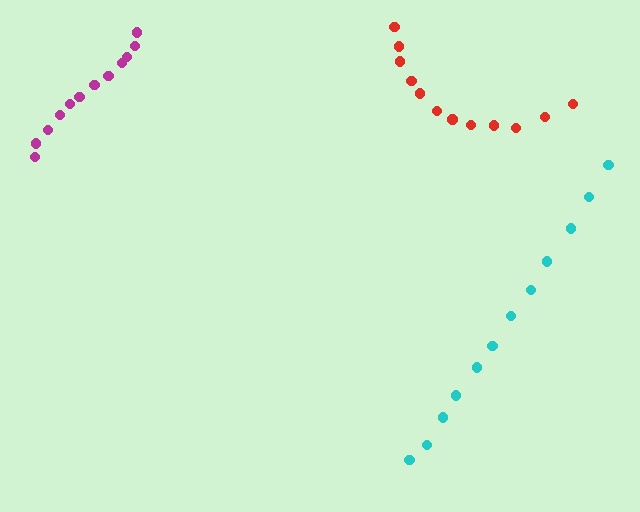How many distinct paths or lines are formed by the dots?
There are 3 distinct paths.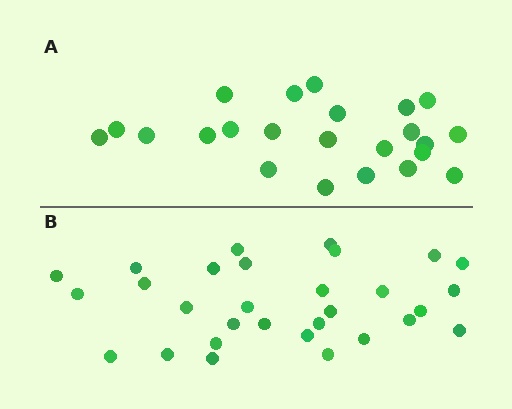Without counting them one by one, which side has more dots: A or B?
Region B (the bottom region) has more dots.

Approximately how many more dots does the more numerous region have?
Region B has roughly 8 or so more dots than region A.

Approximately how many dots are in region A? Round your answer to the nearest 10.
About 20 dots. (The exact count is 23, which rounds to 20.)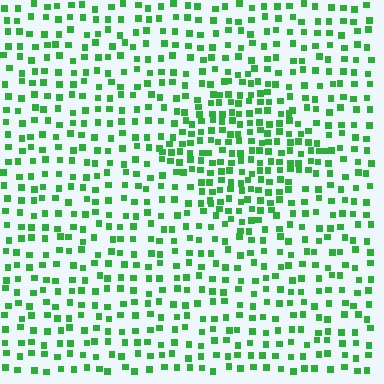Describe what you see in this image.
The image contains small green elements arranged at two different densities. A diamond-shaped region is visible where the elements are more densely packed than the surrounding area.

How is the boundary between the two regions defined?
The boundary is defined by a change in element density (approximately 1.7x ratio). All elements are the same color, size, and shape.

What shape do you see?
I see a diamond.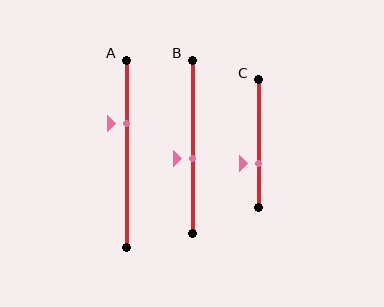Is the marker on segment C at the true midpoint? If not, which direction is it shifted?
No, the marker on segment C is shifted downward by about 16% of the segment length.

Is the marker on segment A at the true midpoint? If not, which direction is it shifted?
No, the marker on segment A is shifted upward by about 16% of the segment length.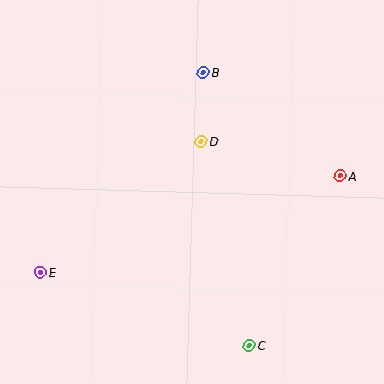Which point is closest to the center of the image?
Point D at (201, 141) is closest to the center.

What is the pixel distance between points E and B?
The distance between E and B is 258 pixels.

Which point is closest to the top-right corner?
Point A is closest to the top-right corner.